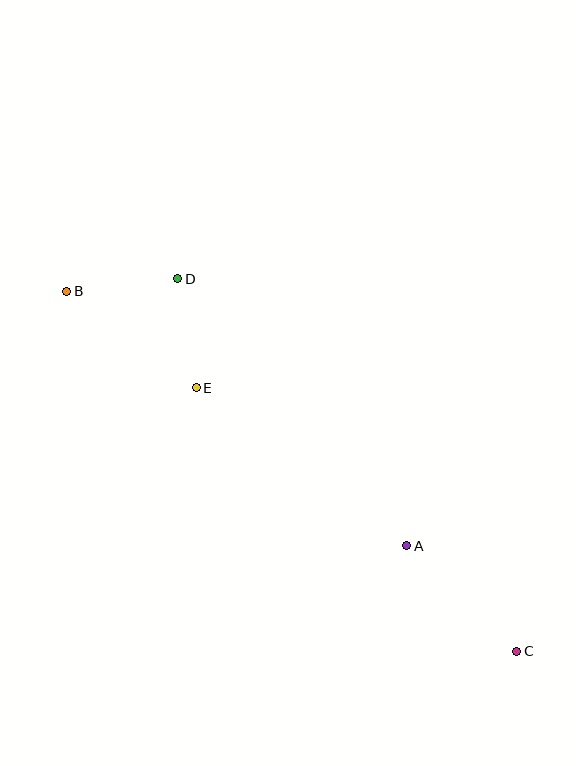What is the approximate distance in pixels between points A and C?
The distance between A and C is approximately 152 pixels.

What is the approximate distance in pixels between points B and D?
The distance between B and D is approximately 112 pixels.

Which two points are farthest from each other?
Points B and C are farthest from each other.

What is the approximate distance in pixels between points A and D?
The distance between A and D is approximately 352 pixels.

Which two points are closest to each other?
Points D and E are closest to each other.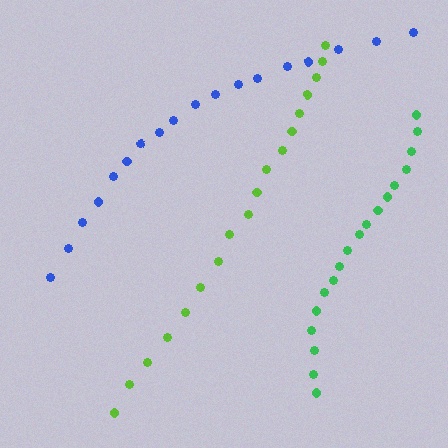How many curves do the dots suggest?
There are 3 distinct paths.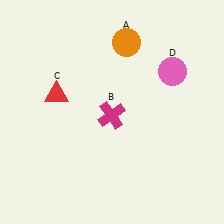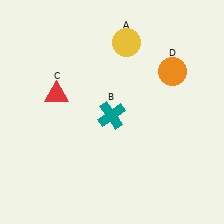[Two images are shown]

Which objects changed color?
A changed from orange to yellow. B changed from magenta to teal. D changed from pink to orange.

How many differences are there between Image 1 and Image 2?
There are 3 differences between the two images.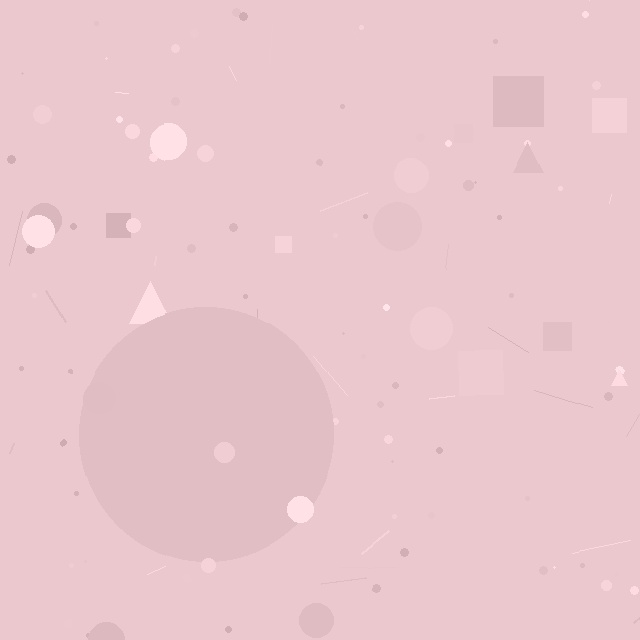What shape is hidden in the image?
A circle is hidden in the image.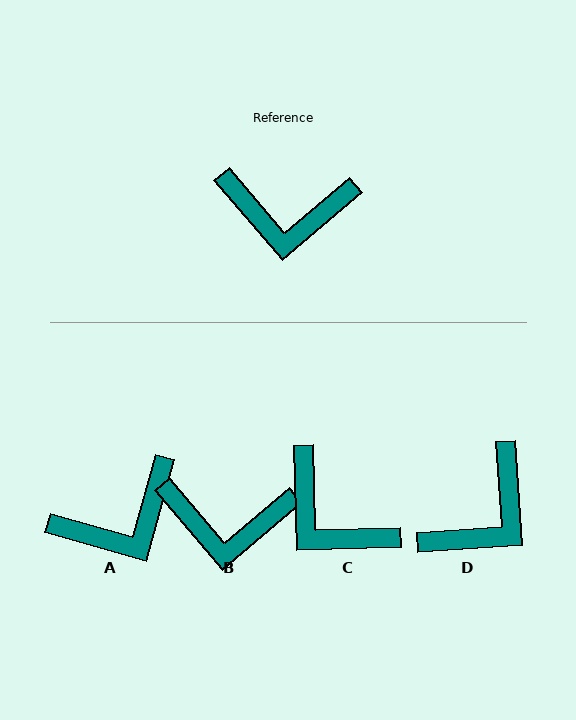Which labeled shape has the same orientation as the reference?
B.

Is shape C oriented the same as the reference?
No, it is off by about 39 degrees.